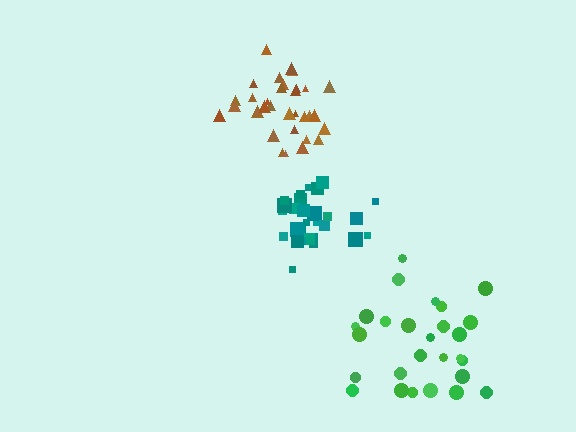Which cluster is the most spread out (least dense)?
Green.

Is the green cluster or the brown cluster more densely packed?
Brown.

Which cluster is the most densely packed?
Teal.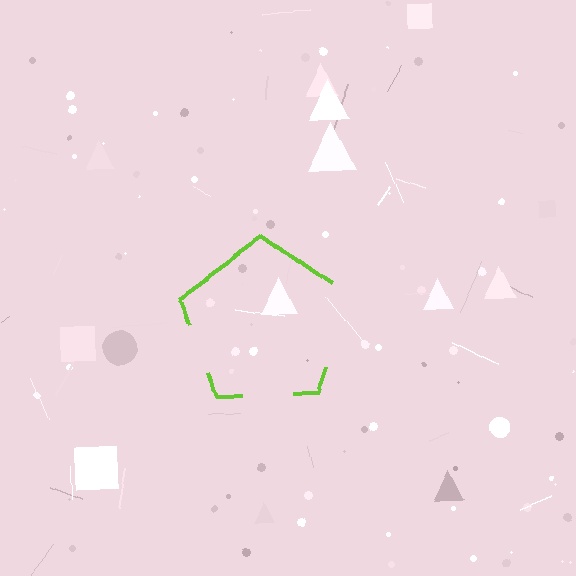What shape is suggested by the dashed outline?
The dashed outline suggests a pentagon.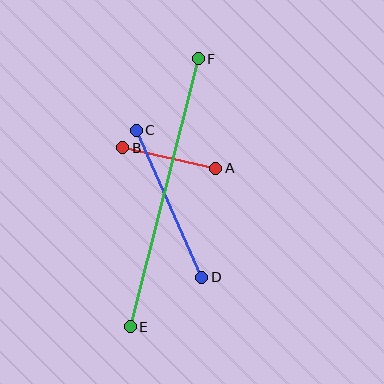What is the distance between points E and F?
The distance is approximately 276 pixels.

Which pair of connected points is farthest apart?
Points E and F are farthest apart.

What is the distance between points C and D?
The distance is approximately 161 pixels.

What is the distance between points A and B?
The distance is approximately 95 pixels.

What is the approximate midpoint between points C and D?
The midpoint is at approximately (169, 204) pixels.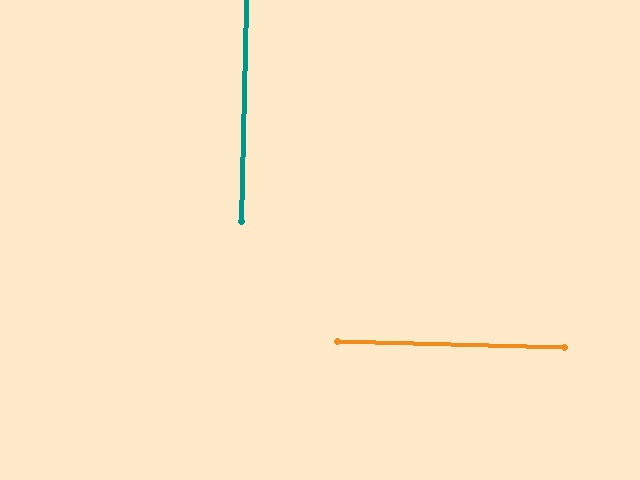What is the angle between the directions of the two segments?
Approximately 90 degrees.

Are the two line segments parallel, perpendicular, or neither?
Perpendicular — they meet at approximately 90°.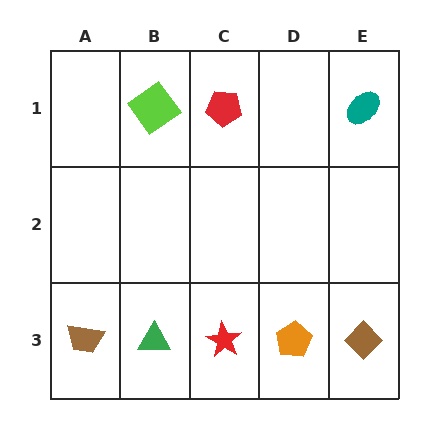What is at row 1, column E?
A teal ellipse.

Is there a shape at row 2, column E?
No, that cell is empty.